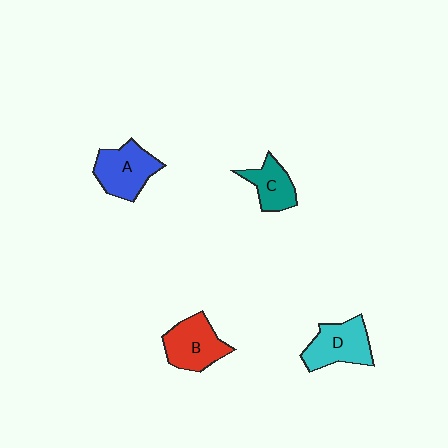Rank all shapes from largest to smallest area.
From largest to smallest: A (blue), B (red), D (cyan), C (teal).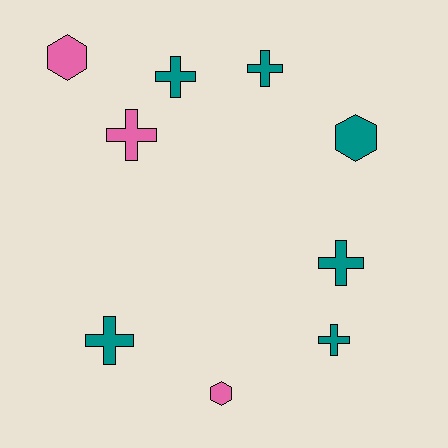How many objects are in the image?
There are 9 objects.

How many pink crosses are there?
There is 1 pink cross.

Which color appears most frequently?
Teal, with 6 objects.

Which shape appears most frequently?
Cross, with 6 objects.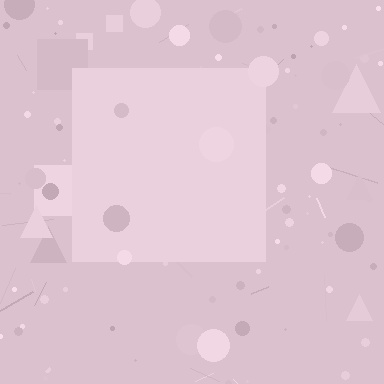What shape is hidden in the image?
A square is hidden in the image.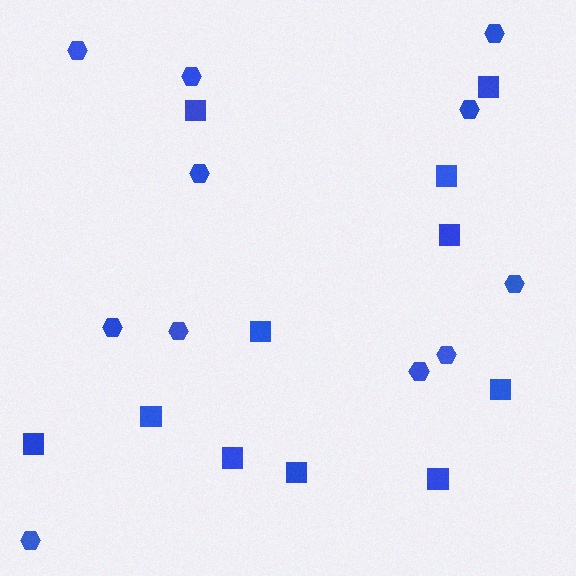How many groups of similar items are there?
There are 2 groups: one group of hexagons (11) and one group of squares (11).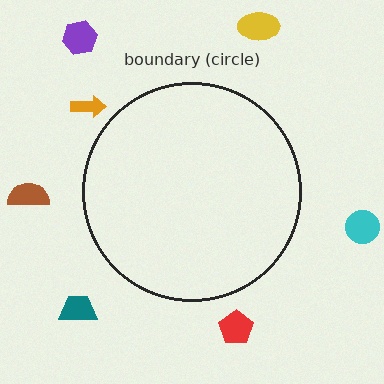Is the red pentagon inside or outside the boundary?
Outside.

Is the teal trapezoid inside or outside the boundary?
Outside.